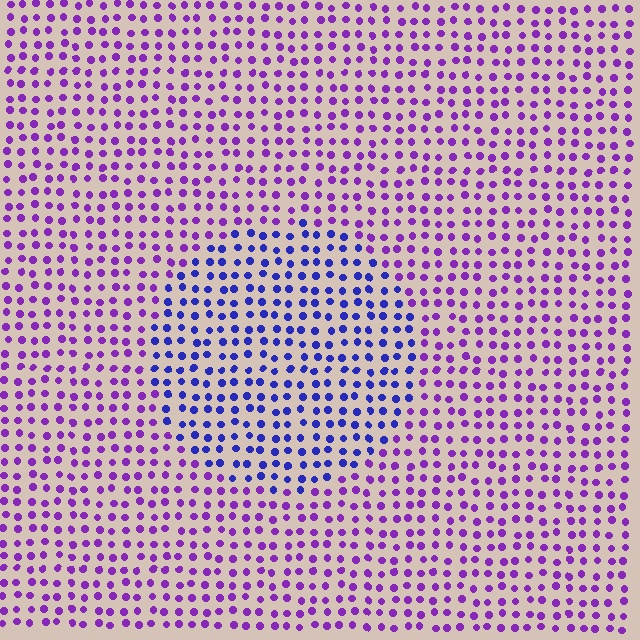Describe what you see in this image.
The image is filled with small purple elements in a uniform arrangement. A circle-shaped region is visible where the elements are tinted to a slightly different hue, forming a subtle color boundary.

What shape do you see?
I see a circle.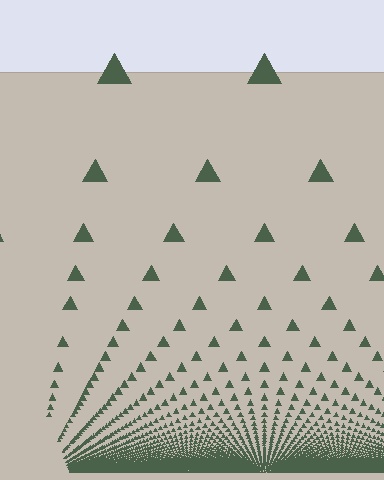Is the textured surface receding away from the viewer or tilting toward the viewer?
The surface appears to tilt toward the viewer. Texture elements get larger and sparser toward the top.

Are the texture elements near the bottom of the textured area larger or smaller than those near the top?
Smaller. The gradient is inverted — elements near the bottom are smaller and denser.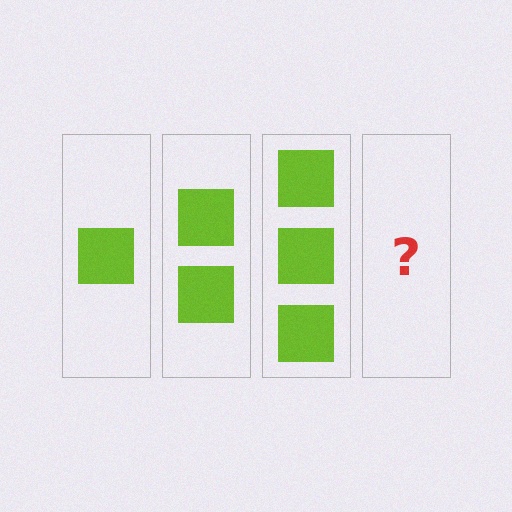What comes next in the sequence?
The next element should be 4 squares.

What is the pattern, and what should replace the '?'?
The pattern is that each step adds one more square. The '?' should be 4 squares.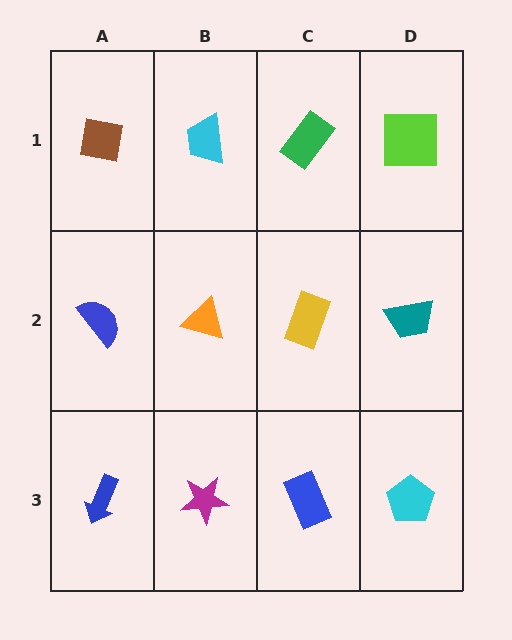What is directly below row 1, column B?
An orange triangle.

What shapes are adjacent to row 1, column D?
A teal trapezoid (row 2, column D), a green rectangle (row 1, column C).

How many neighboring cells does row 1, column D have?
2.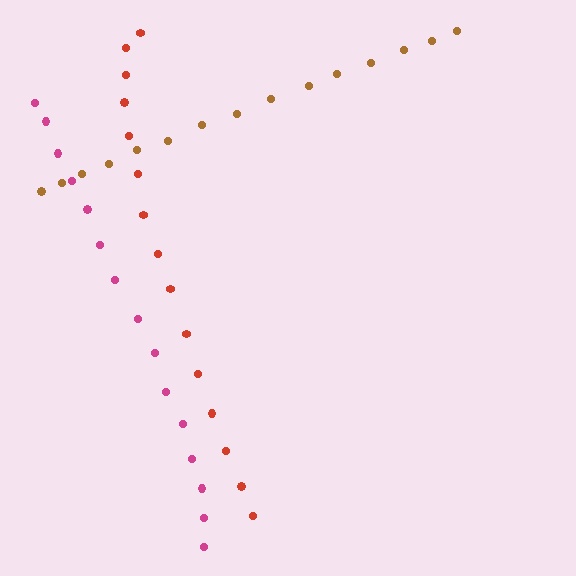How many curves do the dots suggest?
There are 3 distinct paths.